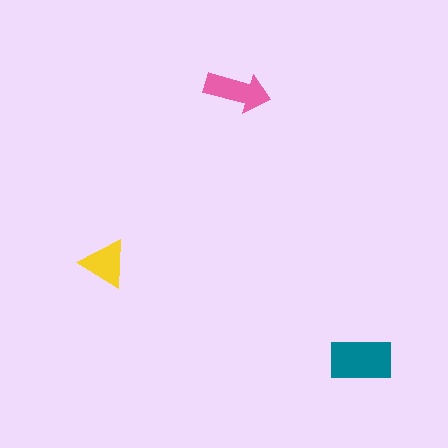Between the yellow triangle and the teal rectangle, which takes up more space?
The teal rectangle.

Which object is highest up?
The pink arrow is topmost.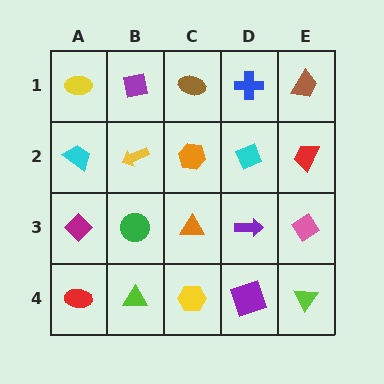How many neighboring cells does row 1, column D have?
3.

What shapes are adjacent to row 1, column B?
A yellow arrow (row 2, column B), a yellow ellipse (row 1, column A), a brown ellipse (row 1, column C).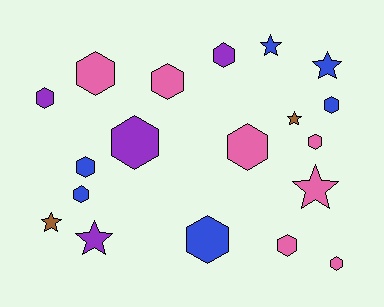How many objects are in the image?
There are 19 objects.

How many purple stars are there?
There is 1 purple star.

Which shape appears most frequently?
Hexagon, with 13 objects.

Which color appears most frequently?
Pink, with 7 objects.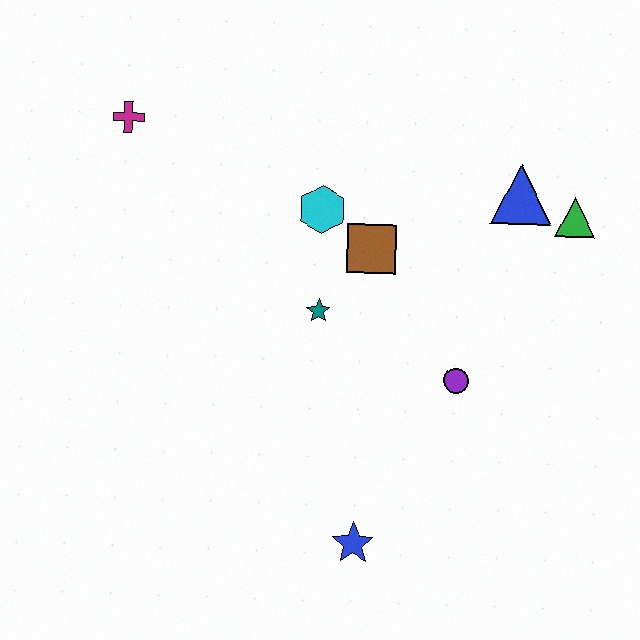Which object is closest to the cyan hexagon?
The brown square is closest to the cyan hexagon.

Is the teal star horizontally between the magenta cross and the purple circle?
Yes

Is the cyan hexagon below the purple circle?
No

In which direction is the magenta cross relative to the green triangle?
The magenta cross is to the left of the green triangle.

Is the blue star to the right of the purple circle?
No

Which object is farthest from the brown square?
The blue star is farthest from the brown square.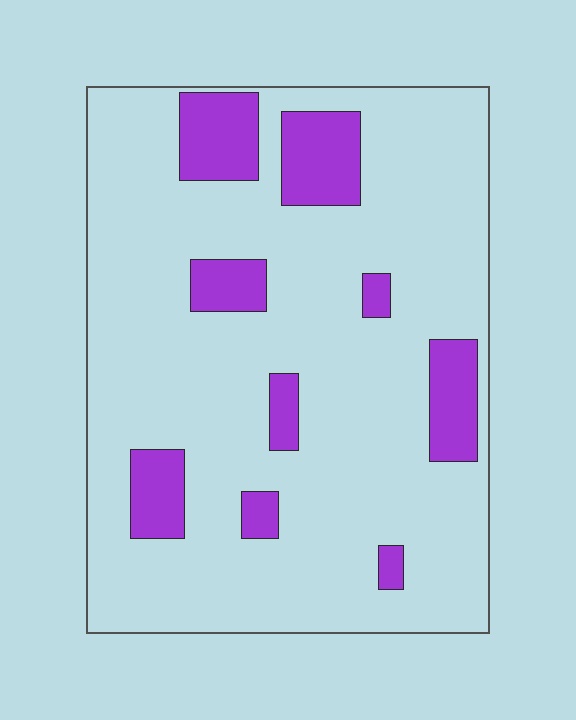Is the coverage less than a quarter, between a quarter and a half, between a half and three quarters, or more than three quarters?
Less than a quarter.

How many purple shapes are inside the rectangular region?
9.